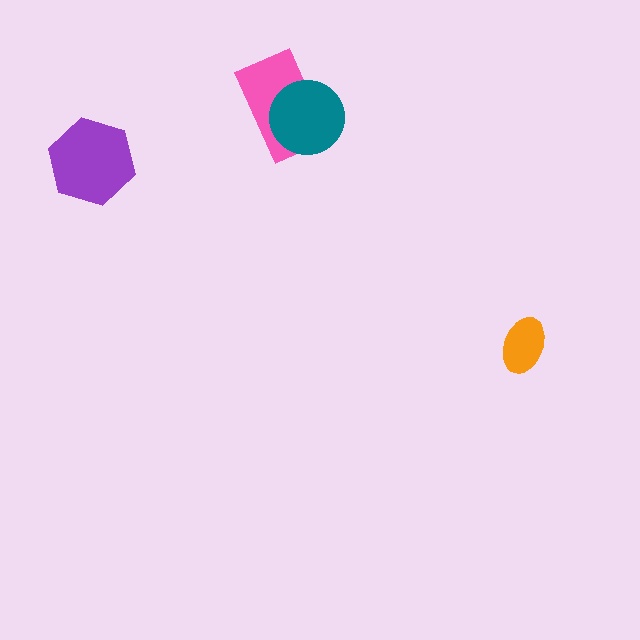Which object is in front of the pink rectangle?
The teal circle is in front of the pink rectangle.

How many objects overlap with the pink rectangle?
1 object overlaps with the pink rectangle.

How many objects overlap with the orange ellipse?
0 objects overlap with the orange ellipse.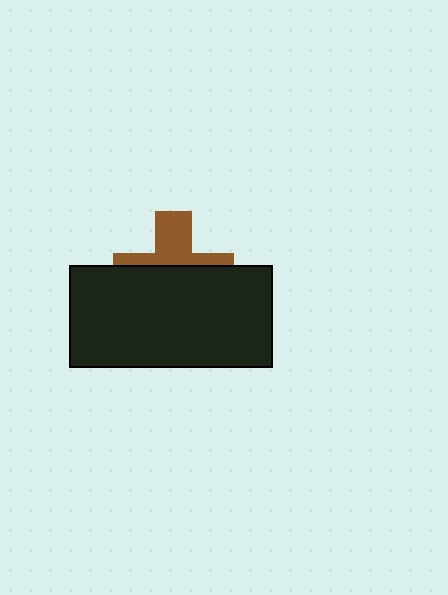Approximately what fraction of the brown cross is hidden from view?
Roughly 60% of the brown cross is hidden behind the black rectangle.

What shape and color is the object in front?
The object in front is a black rectangle.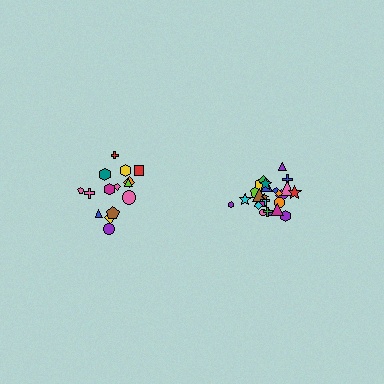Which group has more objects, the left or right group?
The right group.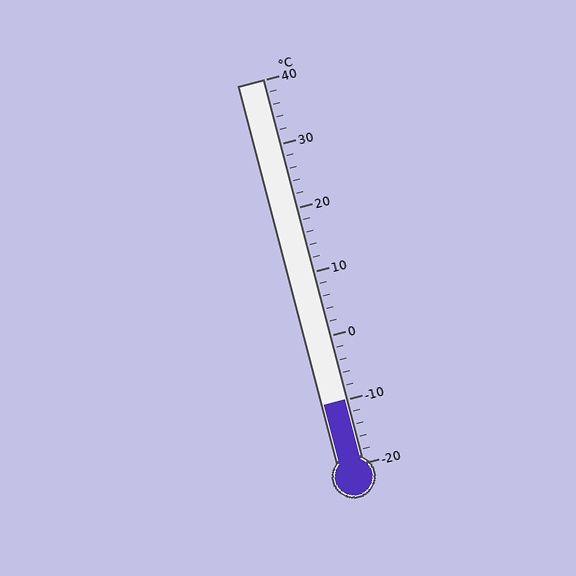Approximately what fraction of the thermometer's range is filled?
The thermometer is filled to approximately 15% of its range.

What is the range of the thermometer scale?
The thermometer scale ranges from -20°C to 40°C.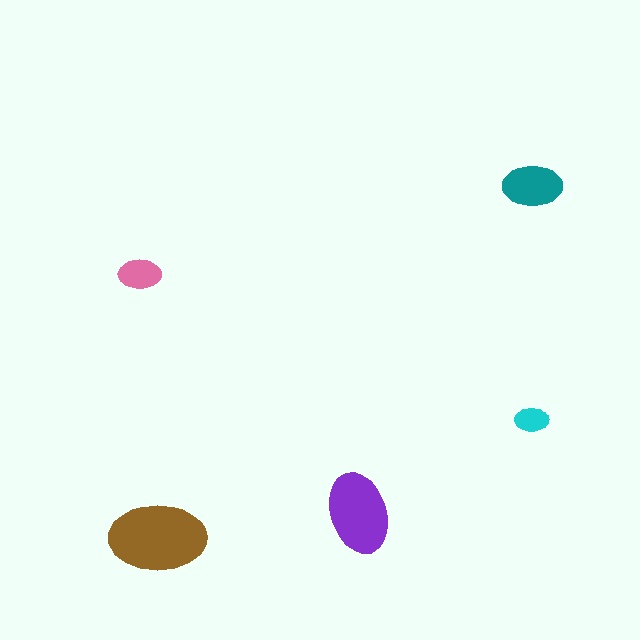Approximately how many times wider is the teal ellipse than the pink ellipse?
About 1.5 times wider.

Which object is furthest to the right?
The teal ellipse is rightmost.